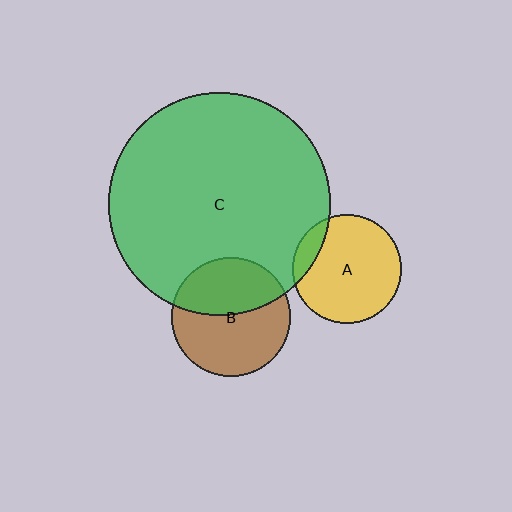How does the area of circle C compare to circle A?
Approximately 4.2 times.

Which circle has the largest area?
Circle C (green).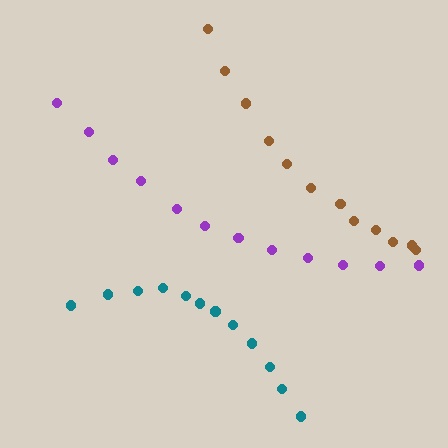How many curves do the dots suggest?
There are 3 distinct paths.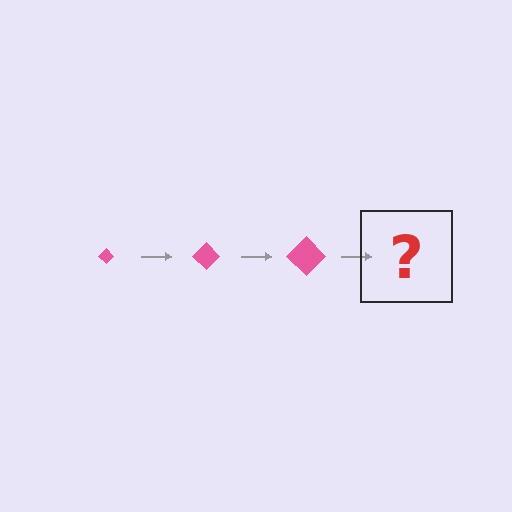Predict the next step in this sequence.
The next step is a pink diamond, larger than the previous one.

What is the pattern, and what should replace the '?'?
The pattern is that the diamond gets progressively larger each step. The '?' should be a pink diamond, larger than the previous one.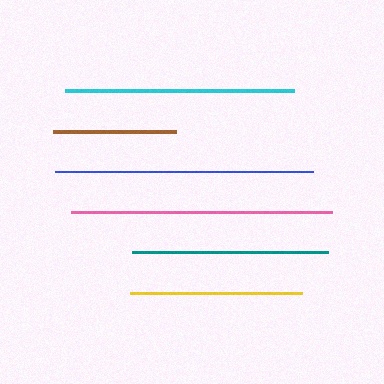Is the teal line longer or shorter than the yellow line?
The teal line is longer than the yellow line.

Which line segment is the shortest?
The brown line is the shortest at approximately 123 pixels.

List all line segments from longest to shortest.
From longest to shortest: pink, blue, cyan, teal, yellow, brown.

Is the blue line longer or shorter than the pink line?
The pink line is longer than the blue line.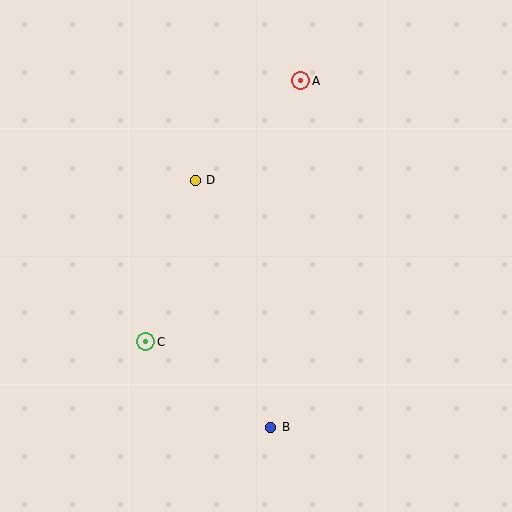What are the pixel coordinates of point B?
Point B is at (271, 427).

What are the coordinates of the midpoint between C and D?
The midpoint between C and D is at (170, 261).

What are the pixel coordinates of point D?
Point D is at (195, 180).